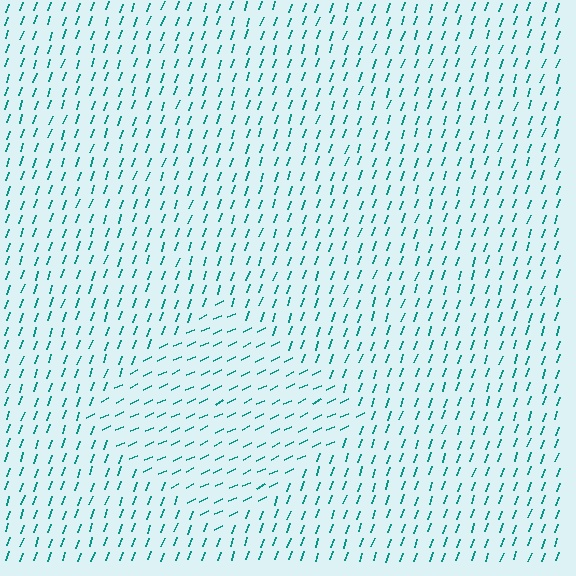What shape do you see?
I see a diamond.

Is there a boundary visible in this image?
Yes, there is a texture boundary formed by a change in line orientation.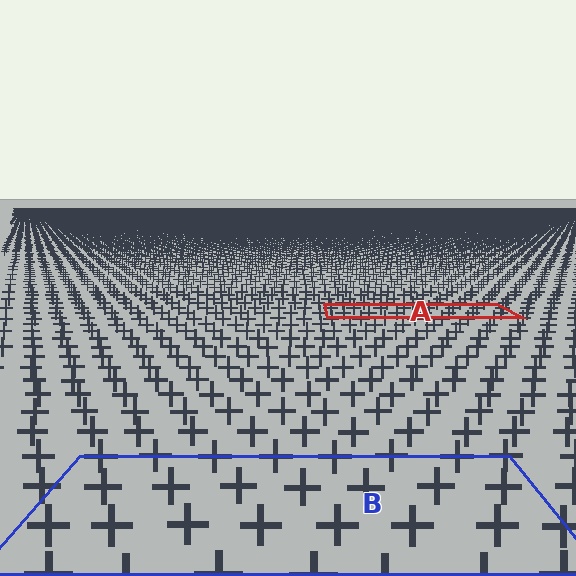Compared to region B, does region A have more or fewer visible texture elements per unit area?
Region A has more texture elements per unit area — they are packed more densely because it is farther away.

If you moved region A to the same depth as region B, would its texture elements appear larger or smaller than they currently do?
They would appear larger. At a closer depth, the same texture elements are projected at a bigger on-screen size.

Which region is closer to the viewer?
Region B is closer. The texture elements there are larger and more spread out.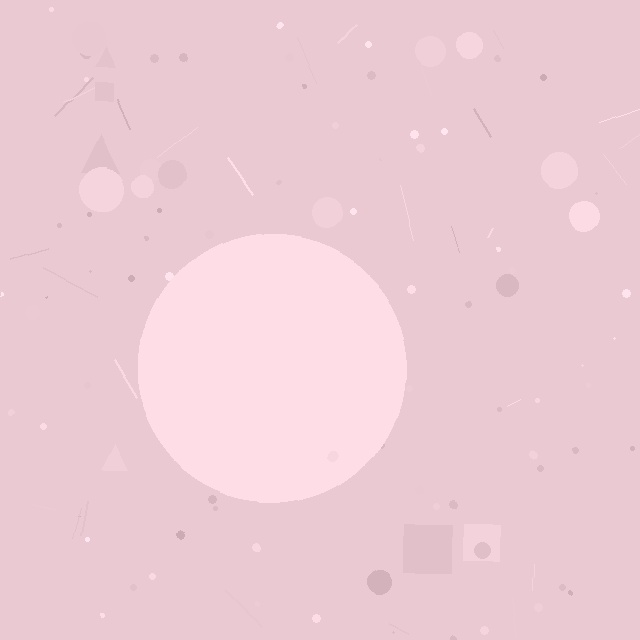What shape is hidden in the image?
A circle is hidden in the image.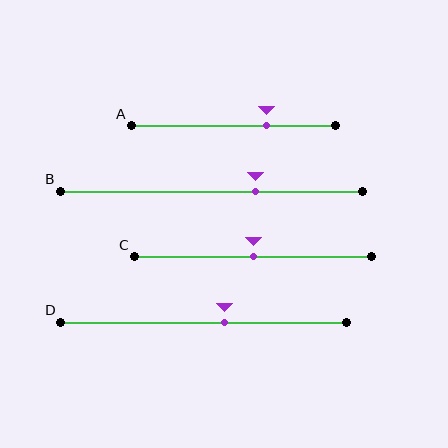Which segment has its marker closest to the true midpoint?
Segment C has its marker closest to the true midpoint.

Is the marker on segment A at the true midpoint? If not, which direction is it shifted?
No, the marker on segment A is shifted to the right by about 16% of the segment length.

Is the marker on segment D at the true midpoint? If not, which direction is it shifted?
No, the marker on segment D is shifted to the right by about 7% of the segment length.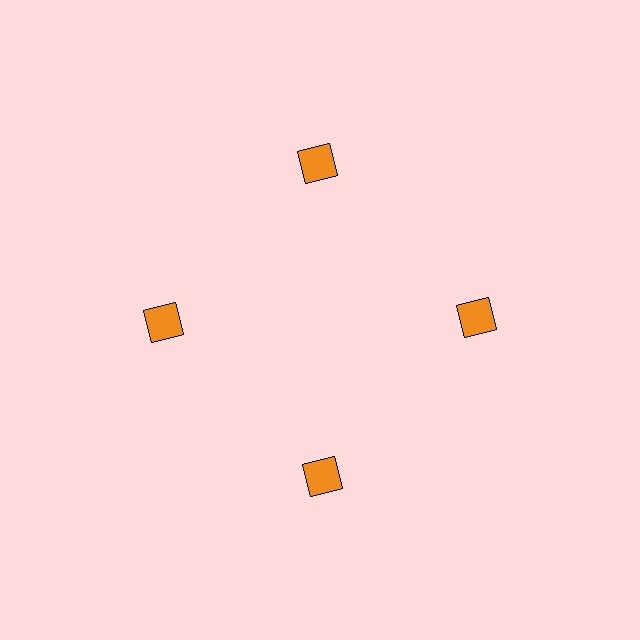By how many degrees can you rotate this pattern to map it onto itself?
The pattern maps onto itself every 90 degrees of rotation.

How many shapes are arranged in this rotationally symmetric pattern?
There are 4 shapes, arranged in 4 groups of 1.